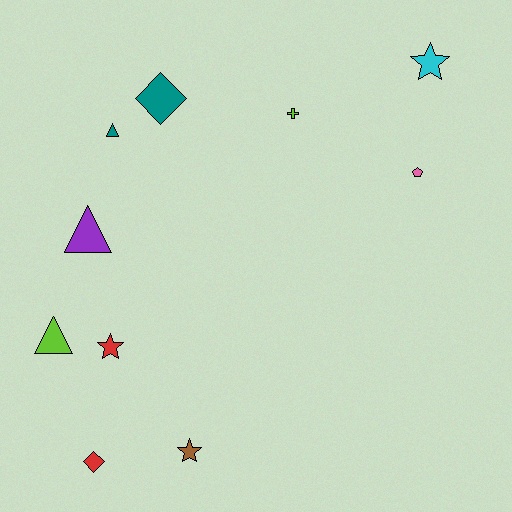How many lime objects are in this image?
There are 2 lime objects.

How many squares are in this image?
There are no squares.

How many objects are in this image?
There are 10 objects.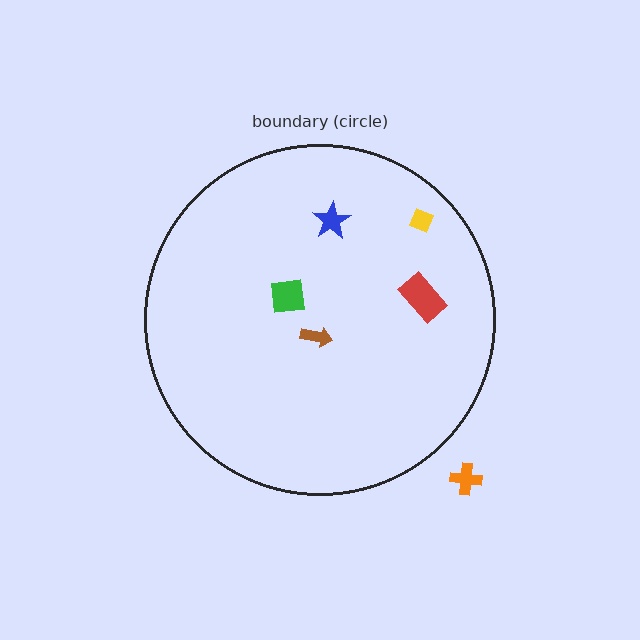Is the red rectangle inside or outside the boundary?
Inside.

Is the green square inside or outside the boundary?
Inside.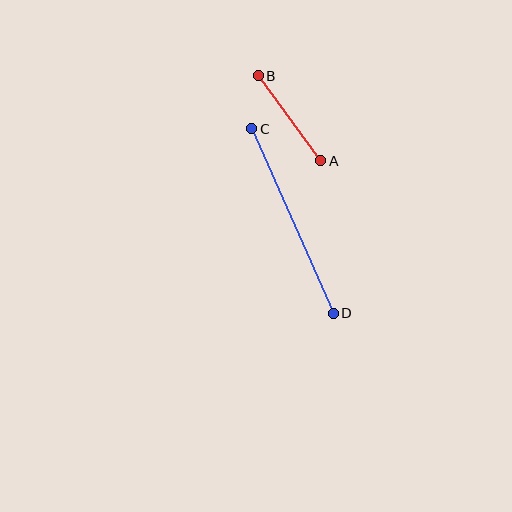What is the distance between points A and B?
The distance is approximately 106 pixels.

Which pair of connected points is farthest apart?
Points C and D are farthest apart.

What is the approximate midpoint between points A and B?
The midpoint is at approximately (290, 118) pixels.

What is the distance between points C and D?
The distance is approximately 202 pixels.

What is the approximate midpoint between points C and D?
The midpoint is at approximately (292, 221) pixels.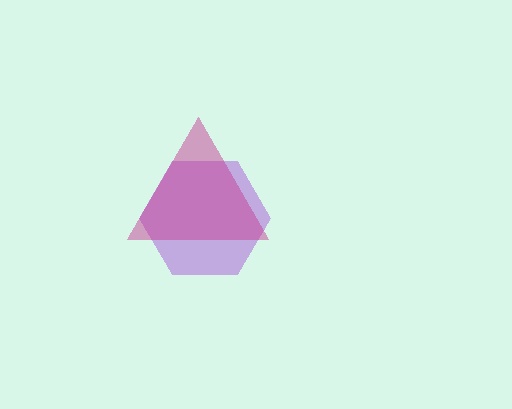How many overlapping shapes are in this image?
There are 2 overlapping shapes in the image.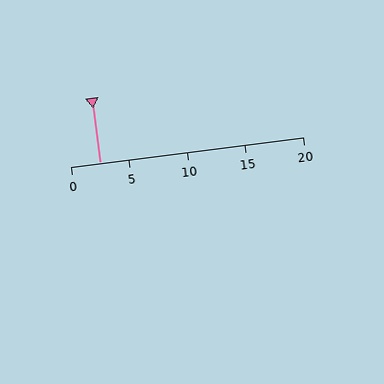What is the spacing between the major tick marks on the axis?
The major ticks are spaced 5 apart.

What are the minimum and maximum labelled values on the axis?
The axis runs from 0 to 20.